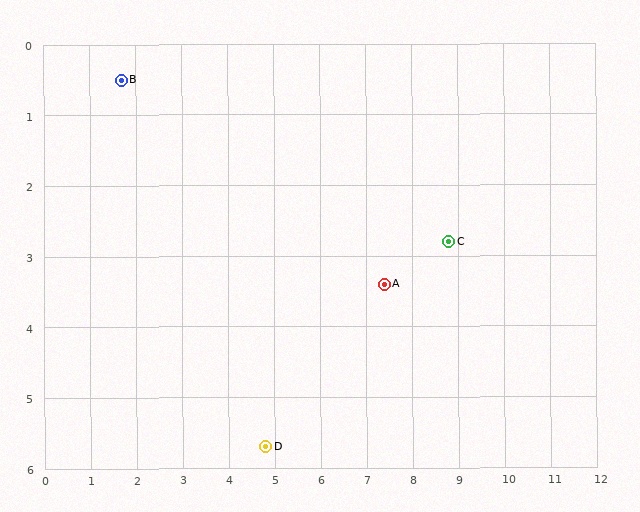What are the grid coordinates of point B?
Point B is at approximately (1.7, 0.5).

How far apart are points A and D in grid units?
Points A and D are about 3.5 grid units apart.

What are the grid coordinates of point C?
Point C is at approximately (8.8, 2.8).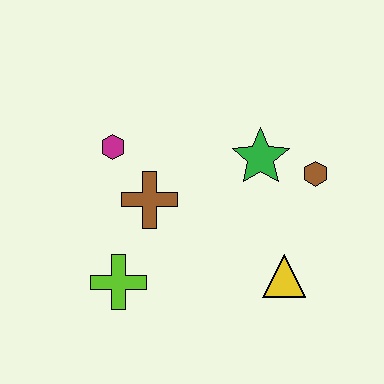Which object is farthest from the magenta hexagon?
The yellow triangle is farthest from the magenta hexagon.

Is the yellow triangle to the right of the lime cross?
Yes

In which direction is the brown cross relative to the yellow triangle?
The brown cross is to the left of the yellow triangle.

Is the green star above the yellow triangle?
Yes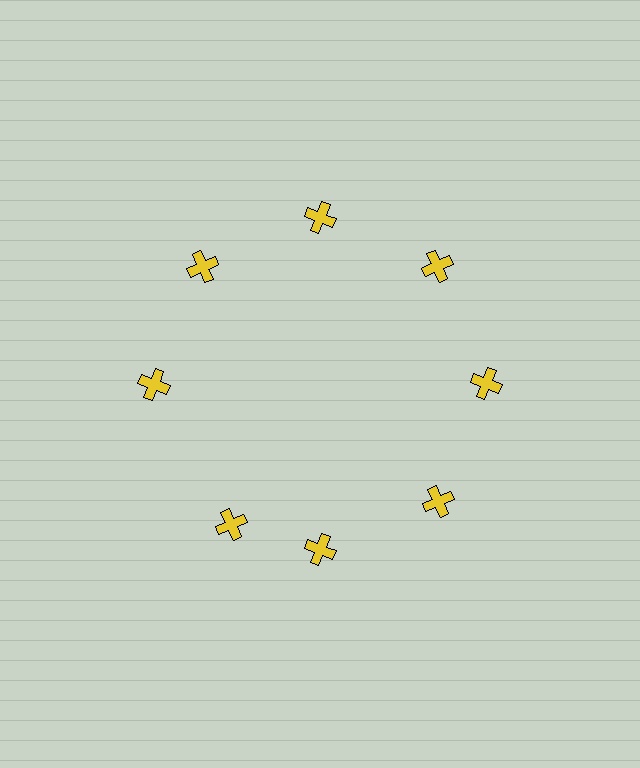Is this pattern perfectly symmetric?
No. The 8 yellow crosses are arranged in a ring, but one element near the 8 o'clock position is rotated out of alignment along the ring, breaking the 8-fold rotational symmetry.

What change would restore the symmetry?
The symmetry would be restored by rotating it back into even spacing with its neighbors so that all 8 crosses sit at equal angles and equal distance from the center.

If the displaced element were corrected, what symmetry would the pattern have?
It would have 8-fold rotational symmetry — the pattern would map onto itself every 45 degrees.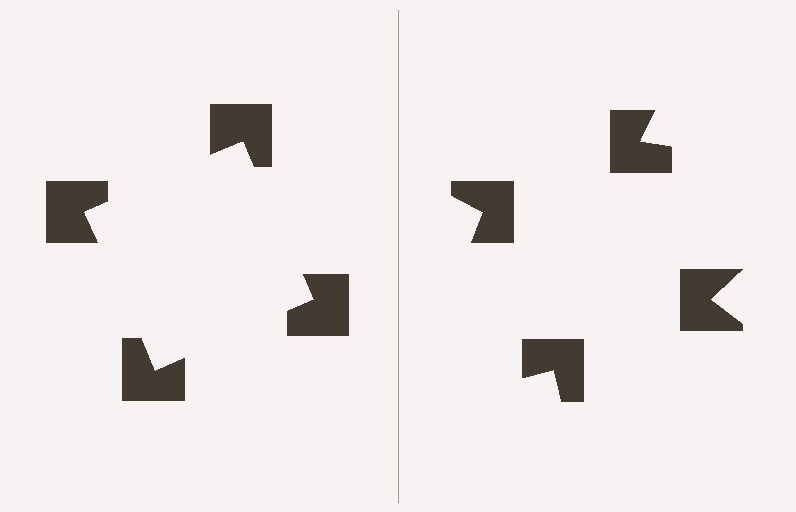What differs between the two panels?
The notched squares are positioned identically on both sides; only the wedge orientations differ. On the left they align to a square; on the right they are misaligned.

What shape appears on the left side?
An illusory square.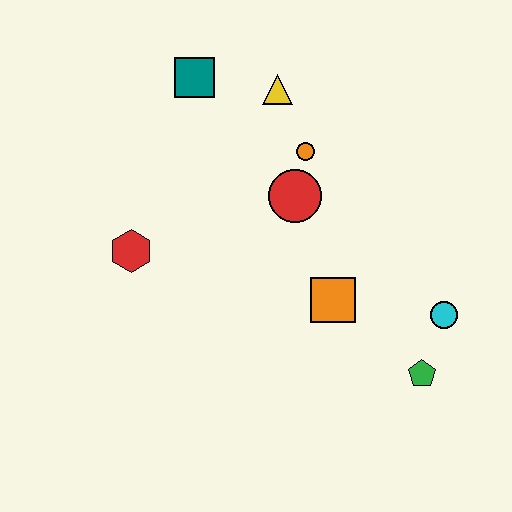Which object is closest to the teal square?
The yellow triangle is closest to the teal square.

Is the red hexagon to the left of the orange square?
Yes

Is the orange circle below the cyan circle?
No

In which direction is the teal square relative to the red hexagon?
The teal square is above the red hexagon.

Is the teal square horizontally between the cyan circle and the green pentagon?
No